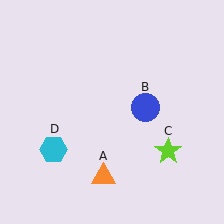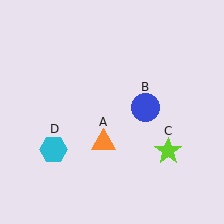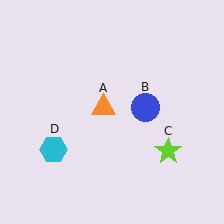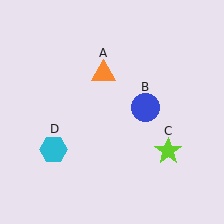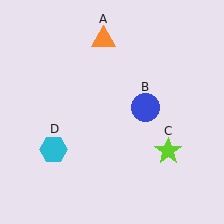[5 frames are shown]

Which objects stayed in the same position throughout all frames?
Blue circle (object B) and lime star (object C) and cyan hexagon (object D) remained stationary.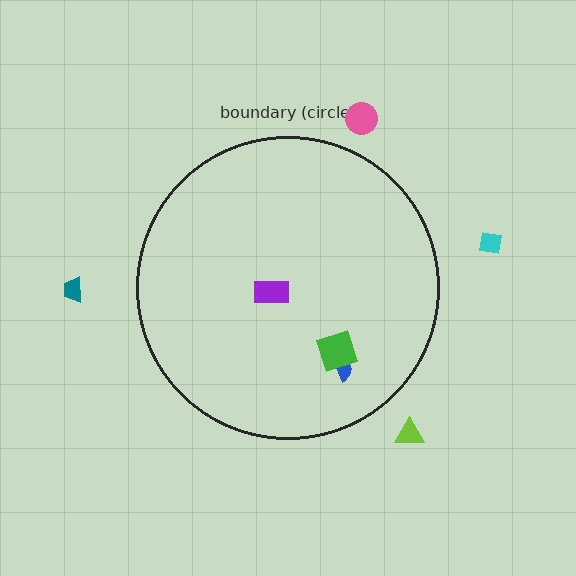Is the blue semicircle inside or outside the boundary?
Inside.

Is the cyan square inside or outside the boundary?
Outside.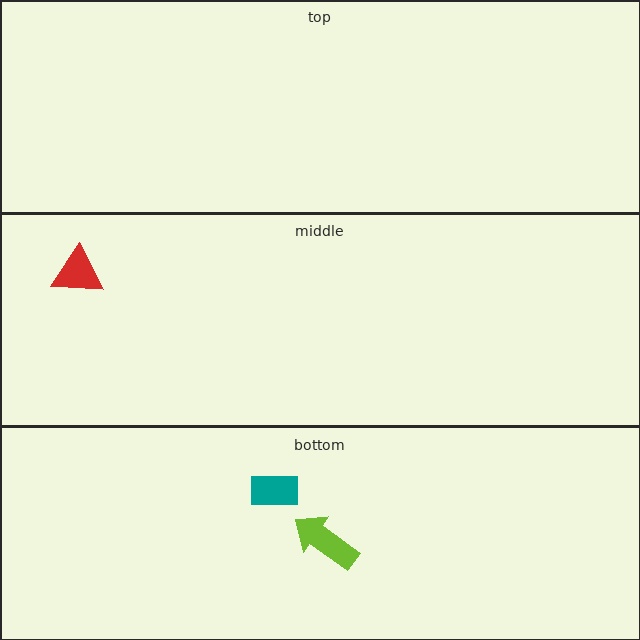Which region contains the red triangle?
The middle region.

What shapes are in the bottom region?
The teal rectangle, the lime arrow.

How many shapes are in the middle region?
1.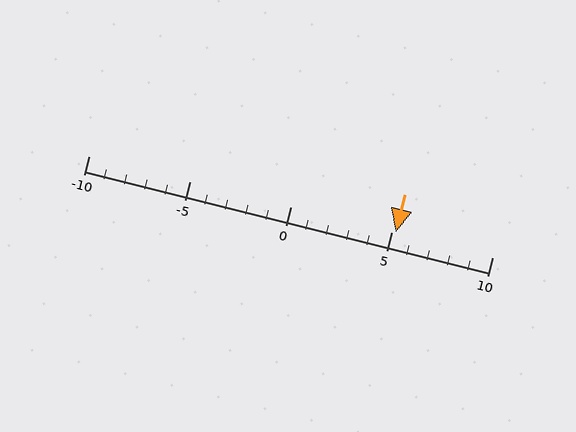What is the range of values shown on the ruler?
The ruler shows values from -10 to 10.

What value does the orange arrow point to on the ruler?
The orange arrow points to approximately 5.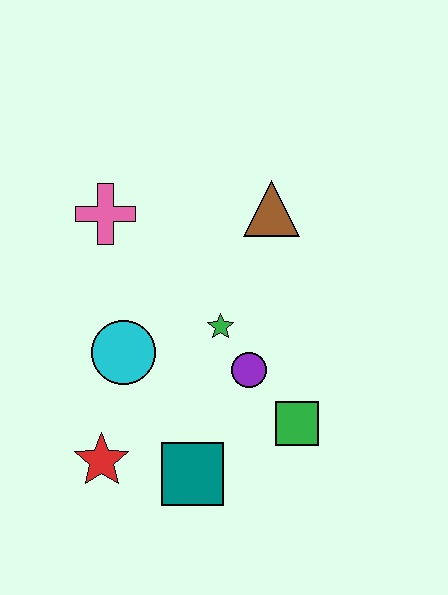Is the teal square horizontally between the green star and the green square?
No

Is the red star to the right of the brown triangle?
No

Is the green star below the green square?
No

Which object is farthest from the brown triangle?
The red star is farthest from the brown triangle.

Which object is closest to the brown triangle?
The green star is closest to the brown triangle.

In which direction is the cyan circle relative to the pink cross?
The cyan circle is below the pink cross.